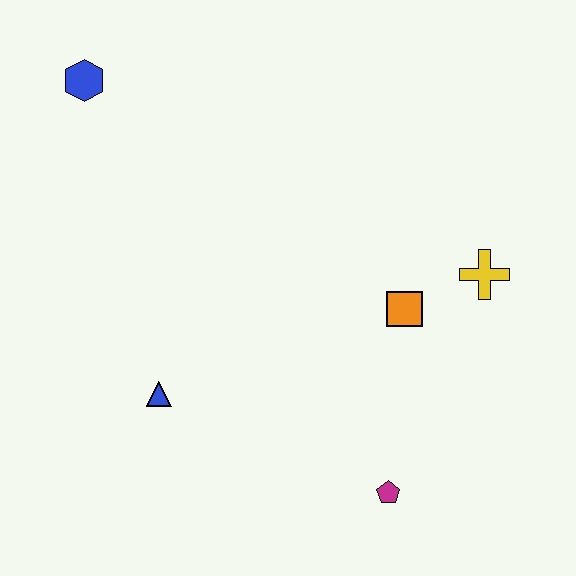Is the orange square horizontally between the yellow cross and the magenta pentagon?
Yes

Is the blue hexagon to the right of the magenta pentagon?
No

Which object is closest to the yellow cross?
The orange square is closest to the yellow cross.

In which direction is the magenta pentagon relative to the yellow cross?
The magenta pentagon is below the yellow cross.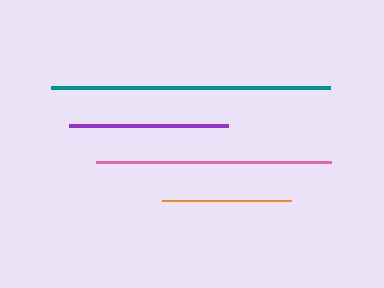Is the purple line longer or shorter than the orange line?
The purple line is longer than the orange line.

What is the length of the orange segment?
The orange segment is approximately 129 pixels long.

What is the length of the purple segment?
The purple segment is approximately 159 pixels long.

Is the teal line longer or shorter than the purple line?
The teal line is longer than the purple line.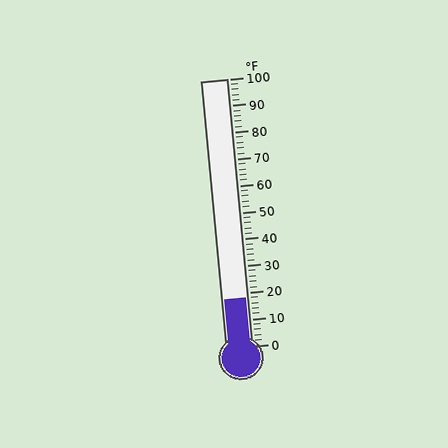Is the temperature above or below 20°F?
The temperature is below 20°F.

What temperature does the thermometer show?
The thermometer shows approximately 18°F.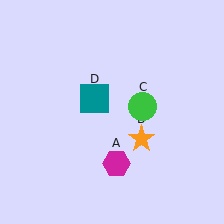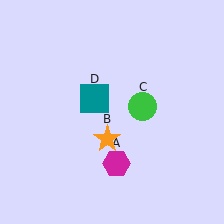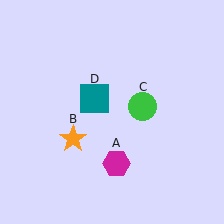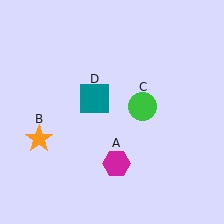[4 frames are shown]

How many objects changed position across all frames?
1 object changed position: orange star (object B).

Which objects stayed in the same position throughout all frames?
Magenta hexagon (object A) and green circle (object C) and teal square (object D) remained stationary.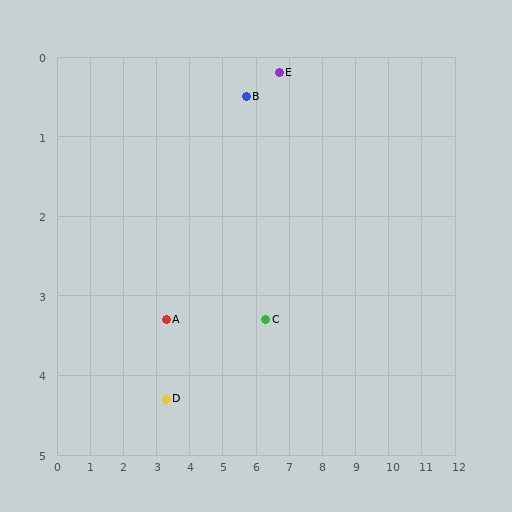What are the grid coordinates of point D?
Point D is at approximately (3.3, 4.3).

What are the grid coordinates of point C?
Point C is at approximately (6.3, 3.3).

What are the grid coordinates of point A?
Point A is at approximately (3.3, 3.3).